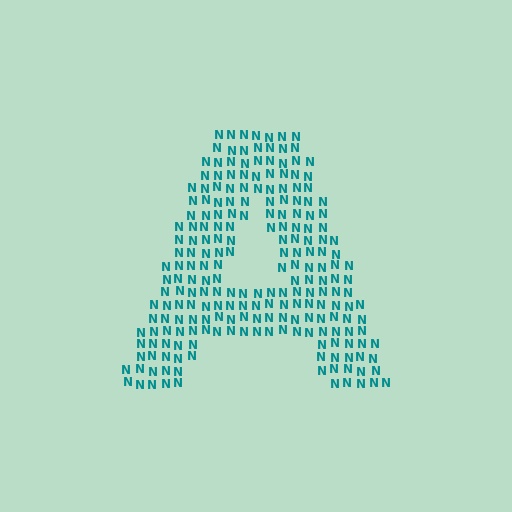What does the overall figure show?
The overall figure shows the letter A.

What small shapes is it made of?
It is made of small letter N's.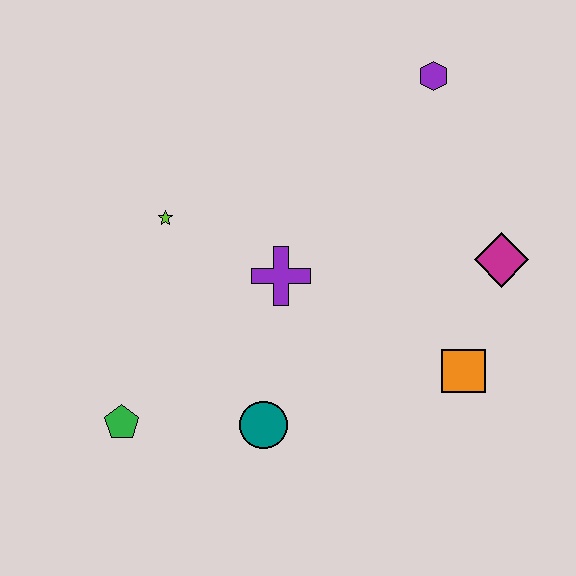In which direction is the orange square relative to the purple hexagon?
The orange square is below the purple hexagon.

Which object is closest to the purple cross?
The lime star is closest to the purple cross.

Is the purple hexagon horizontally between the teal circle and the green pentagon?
No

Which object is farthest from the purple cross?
The purple hexagon is farthest from the purple cross.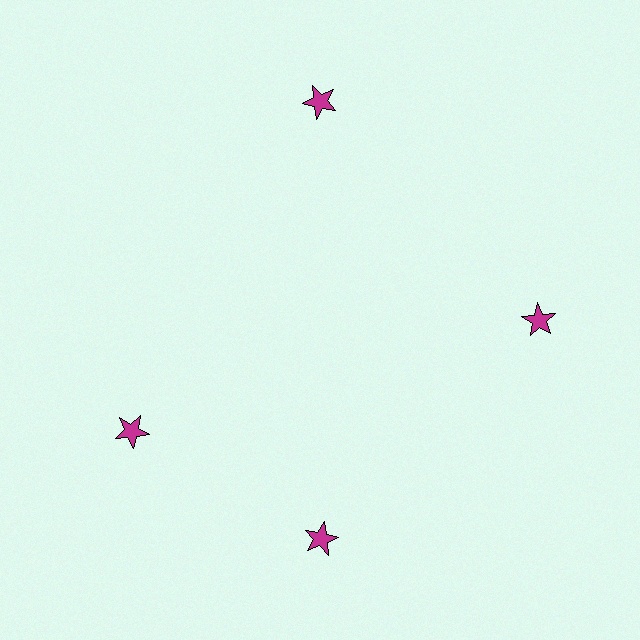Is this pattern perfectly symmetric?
No. The 4 magenta stars are arranged in a ring, but one element near the 9 o'clock position is rotated out of alignment along the ring, breaking the 4-fold rotational symmetry.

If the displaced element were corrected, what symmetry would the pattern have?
It would have 4-fold rotational symmetry — the pattern would map onto itself every 90 degrees.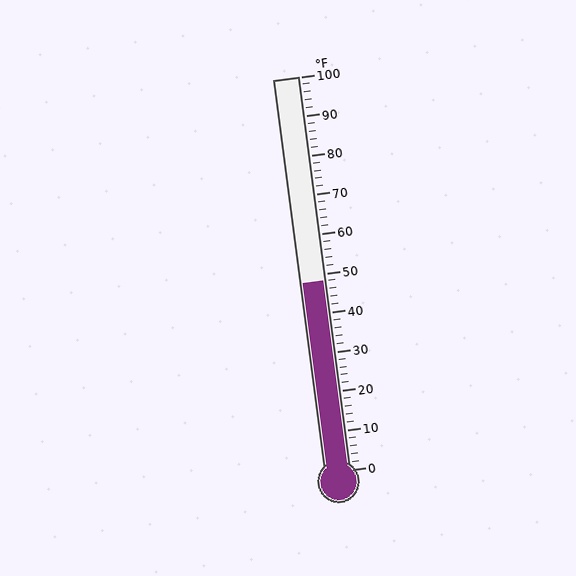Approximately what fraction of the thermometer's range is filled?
The thermometer is filled to approximately 50% of its range.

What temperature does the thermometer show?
The thermometer shows approximately 48°F.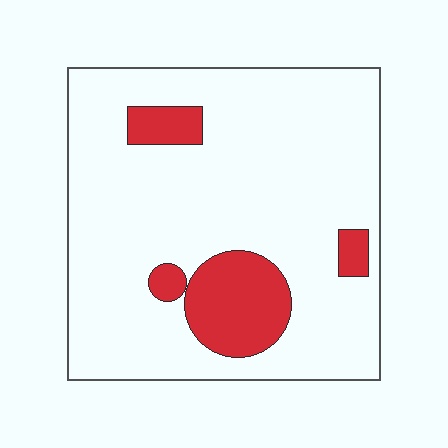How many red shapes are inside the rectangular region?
4.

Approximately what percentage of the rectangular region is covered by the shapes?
Approximately 15%.